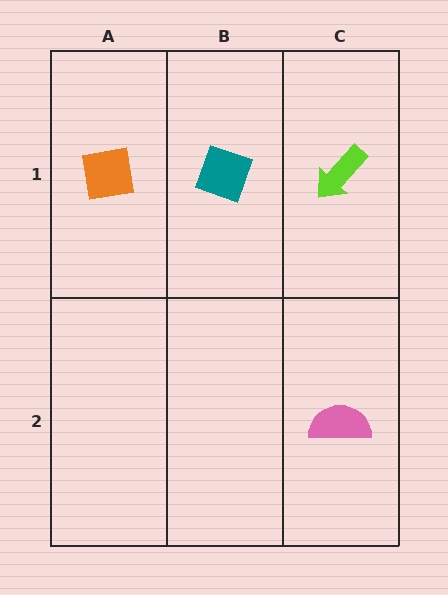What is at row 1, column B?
A teal diamond.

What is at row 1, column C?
A lime arrow.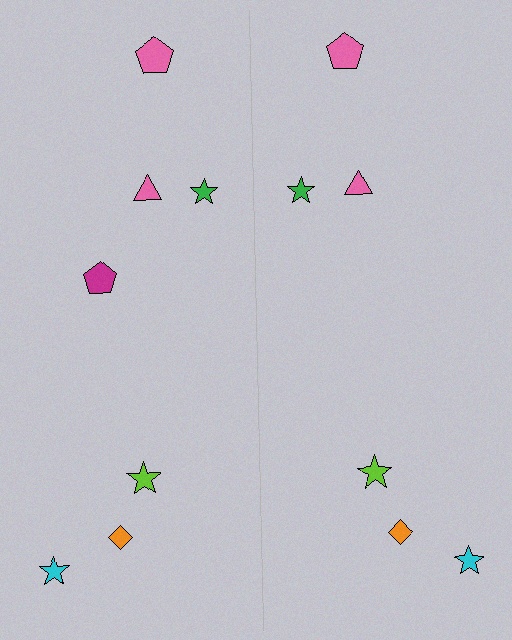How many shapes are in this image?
There are 13 shapes in this image.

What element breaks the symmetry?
A magenta pentagon is missing from the right side.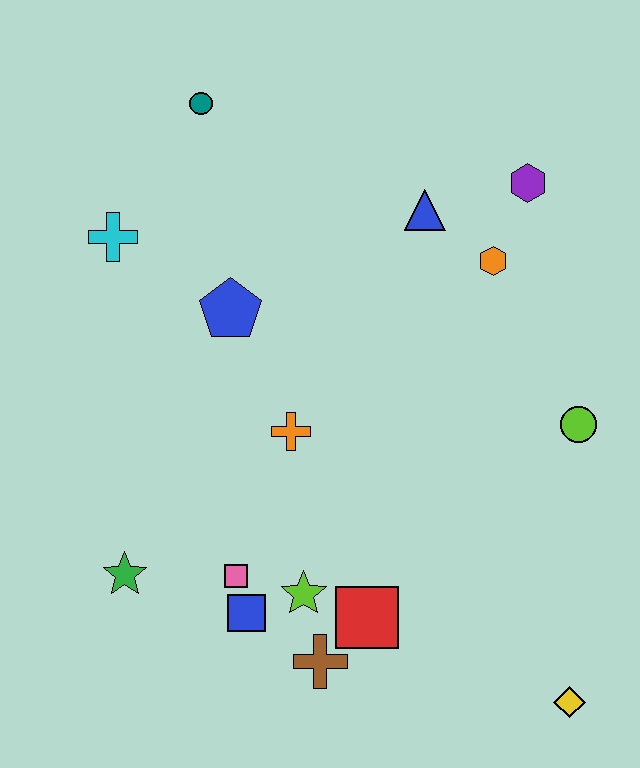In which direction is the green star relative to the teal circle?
The green star is below the teal circle.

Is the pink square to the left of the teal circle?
No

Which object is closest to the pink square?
The blue square is closest to the pink square.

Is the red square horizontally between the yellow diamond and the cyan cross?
Yes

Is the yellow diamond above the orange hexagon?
No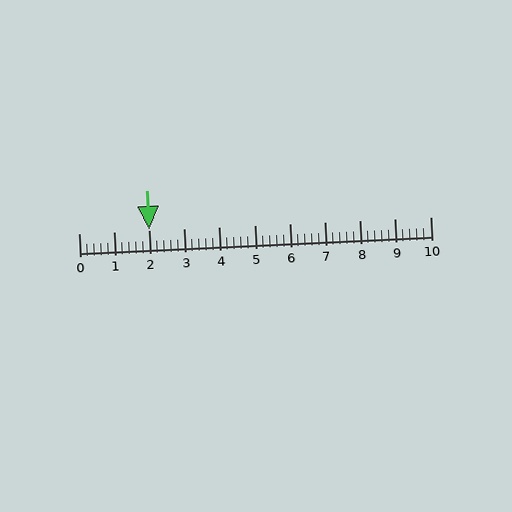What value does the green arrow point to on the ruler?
The green arrow points to approximately 2.0.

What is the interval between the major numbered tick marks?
The major tick marks are spaced 1 units apart.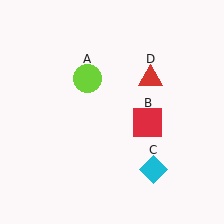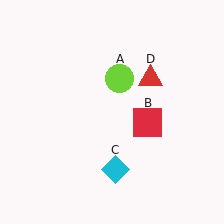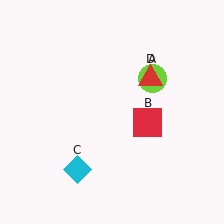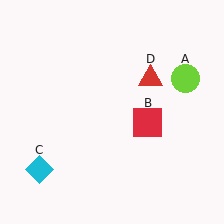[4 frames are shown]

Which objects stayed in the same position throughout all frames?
Red square (object B) and red triangle (object D) remained stationary.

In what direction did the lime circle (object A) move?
The lime circle (object A) moved right.